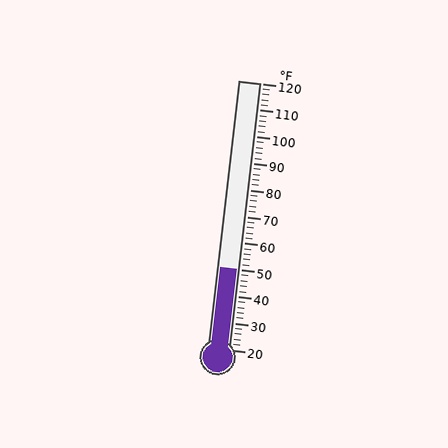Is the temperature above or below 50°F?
The temperature is at 50°F.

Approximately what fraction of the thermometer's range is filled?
The thermometer is filled to approximately 30% of its range.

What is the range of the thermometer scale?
The thermometer scale ranges from 20°F to 120°F.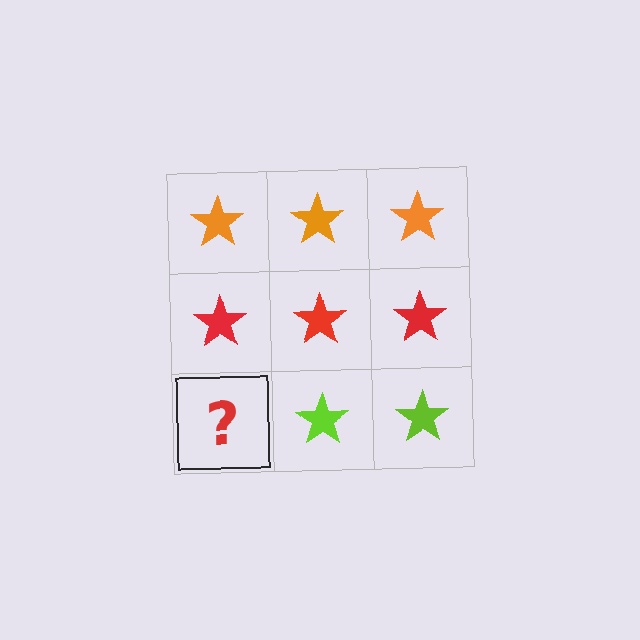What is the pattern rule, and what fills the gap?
The rule is that each row has a consistent color. The gap should be filled with a lime star.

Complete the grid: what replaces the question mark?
The question mark should be replaced with a lime star.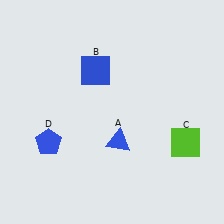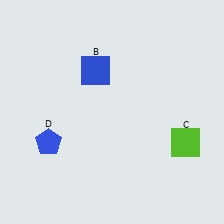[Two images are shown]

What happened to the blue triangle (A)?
The blue triangle (A) was removed in Image 2. It was in the bottom-right area of Image 1.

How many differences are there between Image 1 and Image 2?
There is 1 difference between the two images.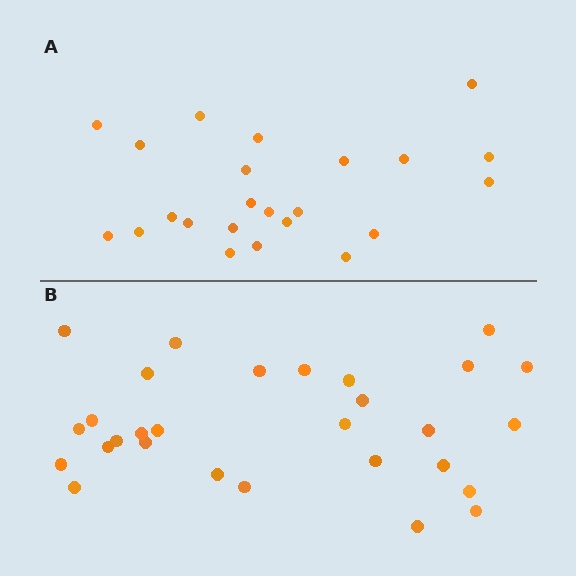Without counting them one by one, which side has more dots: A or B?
Region B (the bottom region) has more dots.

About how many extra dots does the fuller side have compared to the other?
Region B has about 6 more dots than region A.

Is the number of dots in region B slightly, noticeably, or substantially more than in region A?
Region B has noticeably more, but not dramatically so. The ratio is roughly 1.3 to 1.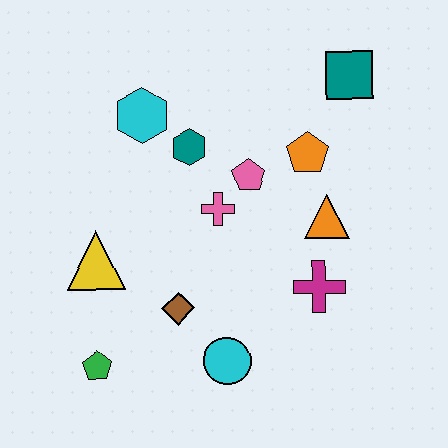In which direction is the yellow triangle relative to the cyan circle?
The yellow triangle is to the left of the cyan circle.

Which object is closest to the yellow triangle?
The brown diamond is closest to the yellow triangle.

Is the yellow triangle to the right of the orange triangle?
No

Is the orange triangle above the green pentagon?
Yes